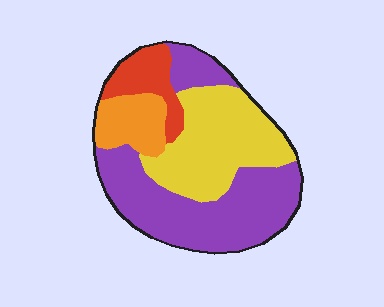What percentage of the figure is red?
Red takes up about one tenth (1/10) of the figure.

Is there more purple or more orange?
Purple.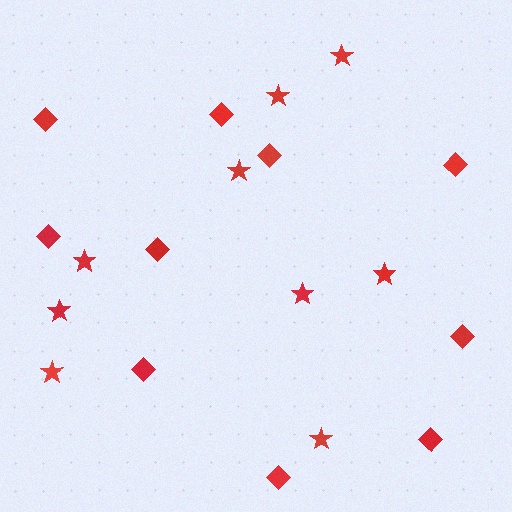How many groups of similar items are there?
There are 2 groups: one group of stars (9) and one group of diamonds (10).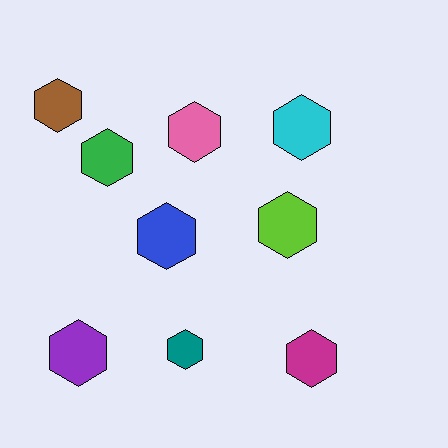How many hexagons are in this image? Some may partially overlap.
There are 9 hexagons.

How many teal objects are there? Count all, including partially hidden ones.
There is 1 teal object.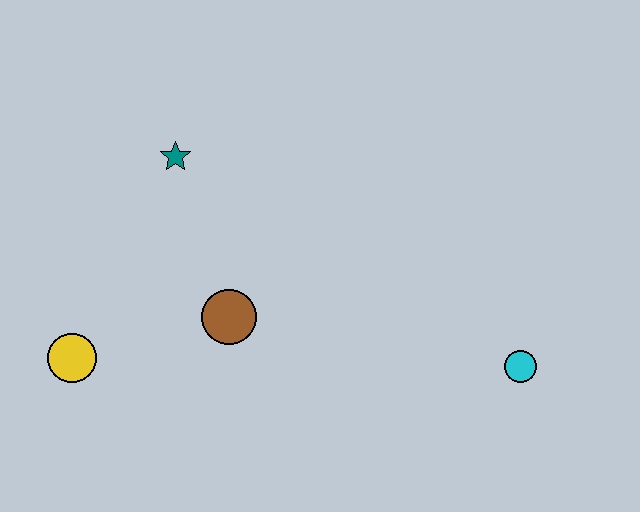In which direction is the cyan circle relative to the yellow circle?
The cyan circle is to the right of the yellow circle.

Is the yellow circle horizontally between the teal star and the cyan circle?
No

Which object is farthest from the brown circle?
The cyan circle is farthest from the brown circle.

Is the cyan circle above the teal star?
No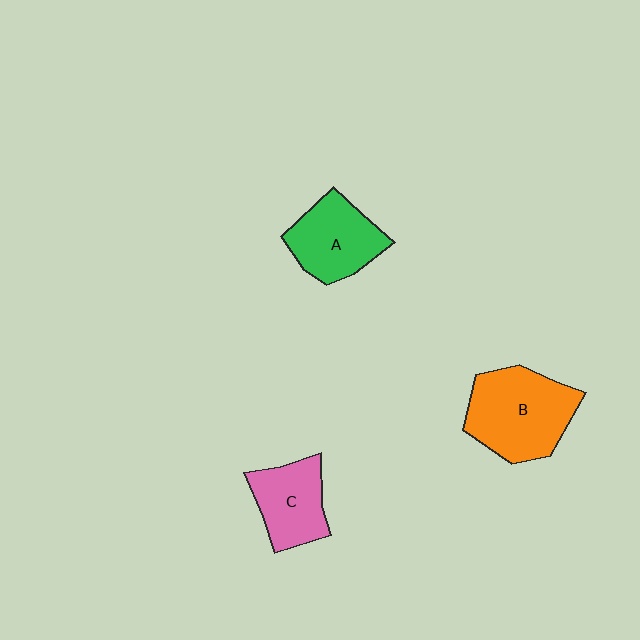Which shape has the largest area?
Shape B (orange).